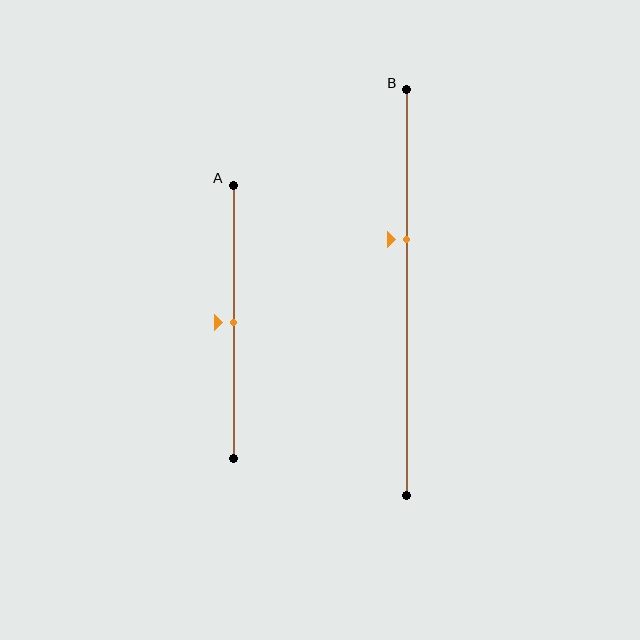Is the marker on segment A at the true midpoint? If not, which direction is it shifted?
Yes, the marker on segment A is at the true midpoint.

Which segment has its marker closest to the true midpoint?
Segment A has its marker closest to the true midpoint.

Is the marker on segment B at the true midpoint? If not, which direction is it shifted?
No, the marker on segment B is shifted upward by about 13% of the segment length.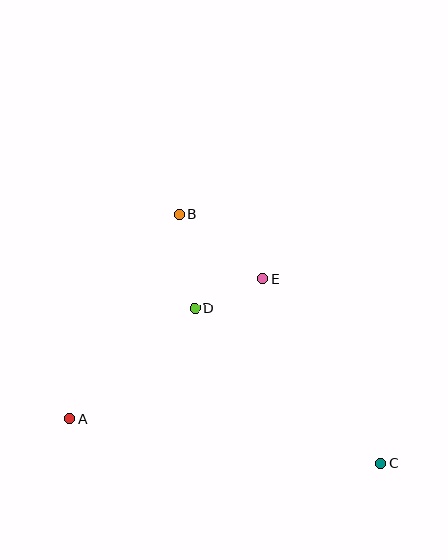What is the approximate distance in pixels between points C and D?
The distance between C and D is approximately 242 pixels.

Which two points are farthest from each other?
Points B and C are farthest from each other.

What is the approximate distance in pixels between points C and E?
The distance between C and E is approximately 219 pixels.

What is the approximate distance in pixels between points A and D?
The distance between A and D is approximately 167 pixels.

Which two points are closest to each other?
Points D and E are closest to each other.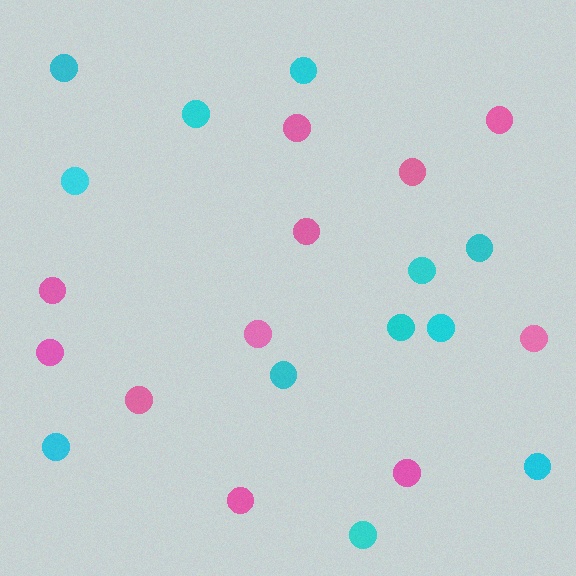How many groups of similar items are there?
There are 2 groups: one group of pink circles (11) and one group of cyan circles (12).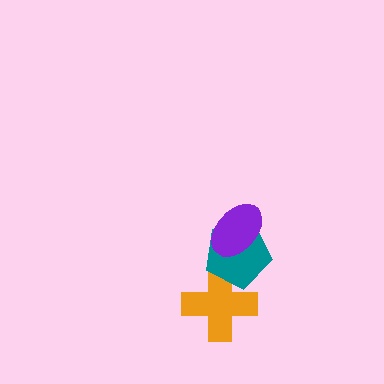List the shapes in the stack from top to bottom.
From top to bottom: the purple ellipse, the teal pentagon, the orange cross.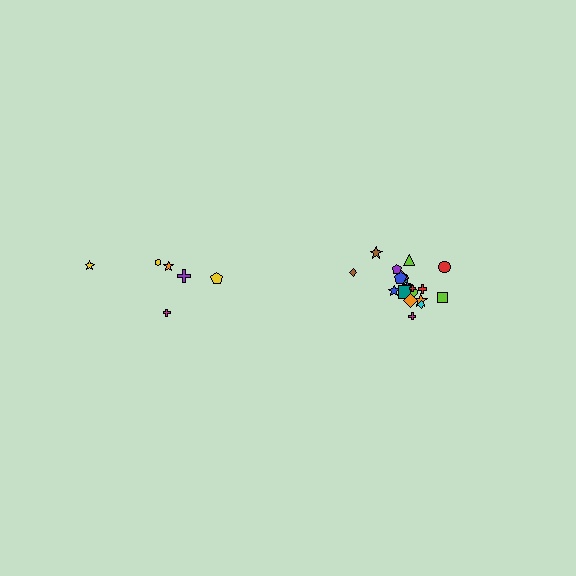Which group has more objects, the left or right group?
The right group.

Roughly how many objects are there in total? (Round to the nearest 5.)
Roughly 30 objects in total.